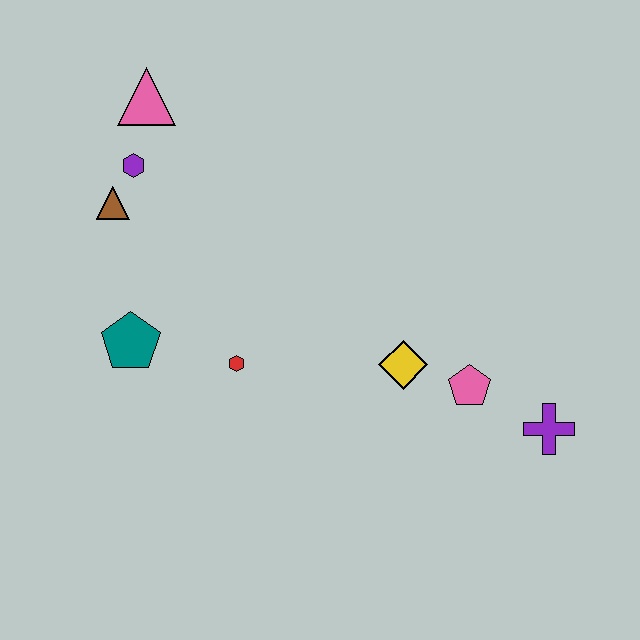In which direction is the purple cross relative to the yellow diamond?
The purple cross is to the right of the yellow diamond.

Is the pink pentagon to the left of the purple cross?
Yes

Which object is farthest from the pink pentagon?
The pink triangle is farthest from the pink pentagon.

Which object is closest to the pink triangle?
The purple hexagon is closest to the pink triangle.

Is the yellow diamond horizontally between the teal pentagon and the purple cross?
Yes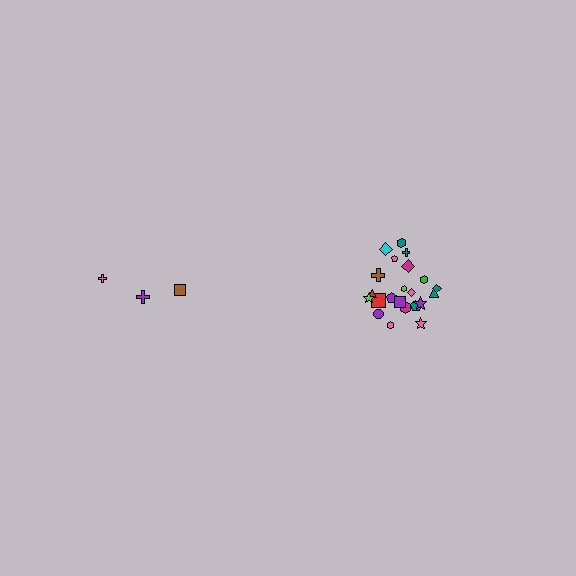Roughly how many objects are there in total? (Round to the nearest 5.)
Roughly 25 objects in total.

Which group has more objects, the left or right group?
The right group.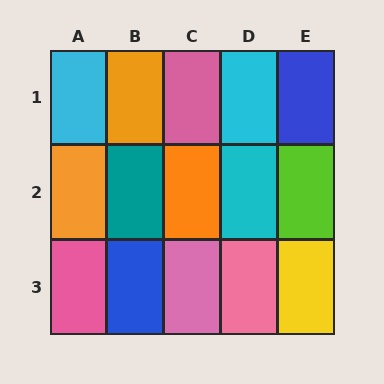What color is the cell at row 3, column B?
Blue.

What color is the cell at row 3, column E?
Yellow.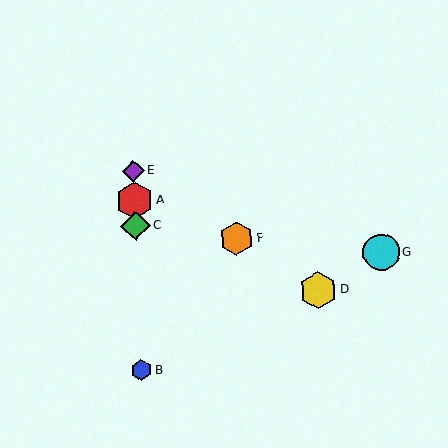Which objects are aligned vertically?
Objects A, B, C, E are aligned vertically.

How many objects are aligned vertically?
4 objects (A, B, C, E) are aligned vertically.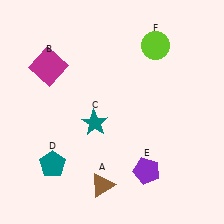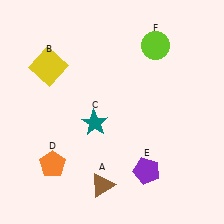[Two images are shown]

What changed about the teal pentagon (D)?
In Image 1, D is teal. In Image 2, it changed to orange.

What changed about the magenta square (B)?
In Image 1, B is magenta. In Image 2, it changed to yellow.